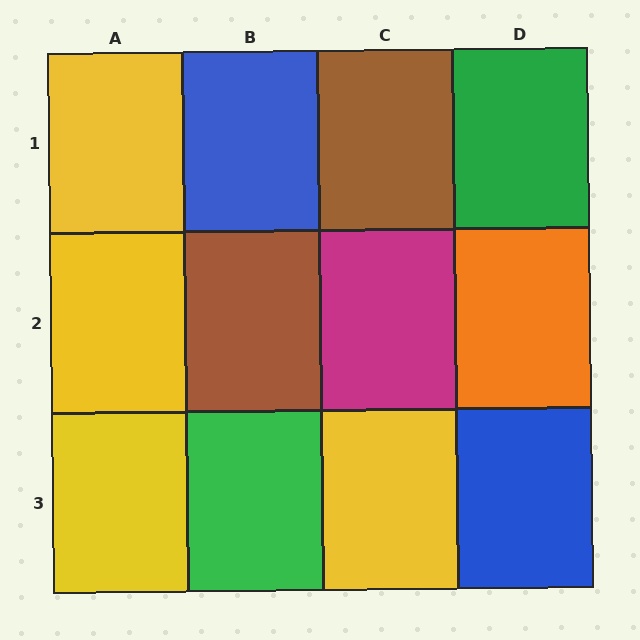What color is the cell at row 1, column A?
Yellow.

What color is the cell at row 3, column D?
Blue.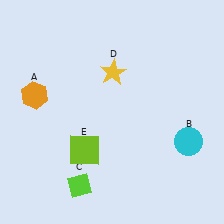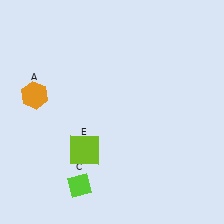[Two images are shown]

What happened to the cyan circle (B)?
The cyan circle (B) was removed in Image 2. It was in the bottom-right area of Image 1.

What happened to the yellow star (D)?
The yellow star (D) was removed in Image 2. It was in the top-right area of Image 1.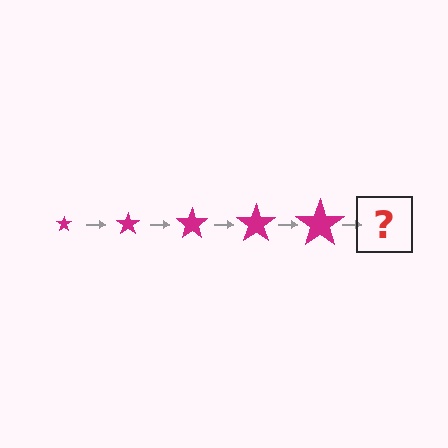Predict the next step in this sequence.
The next step is a magenta star, larger than the previous one.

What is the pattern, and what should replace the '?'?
The pattern is that the star gets progressively larger each step. The '?' should be a magenta star, larger than the previous one.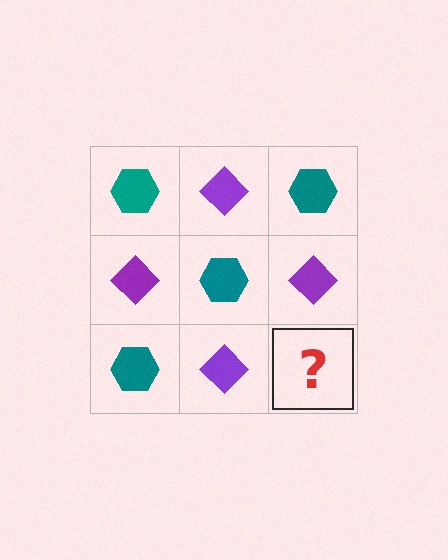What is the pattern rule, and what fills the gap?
The rule is that it alternates teal hexagon and purple diamond in a checkerboard pattern. The gap should be filled with a teal hexagon.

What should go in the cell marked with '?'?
The missing cell should contain a teal hexagon.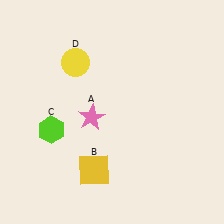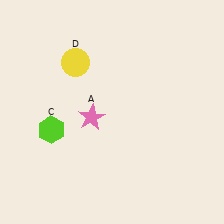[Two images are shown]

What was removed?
The yellow square (B) was removed in Image 2.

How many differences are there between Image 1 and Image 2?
There is 1 difference between the two images.